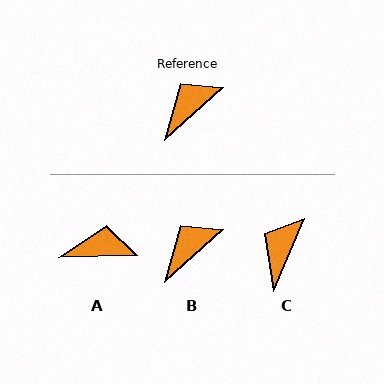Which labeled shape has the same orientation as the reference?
B.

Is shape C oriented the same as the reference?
No, it is off by about 26 degrees.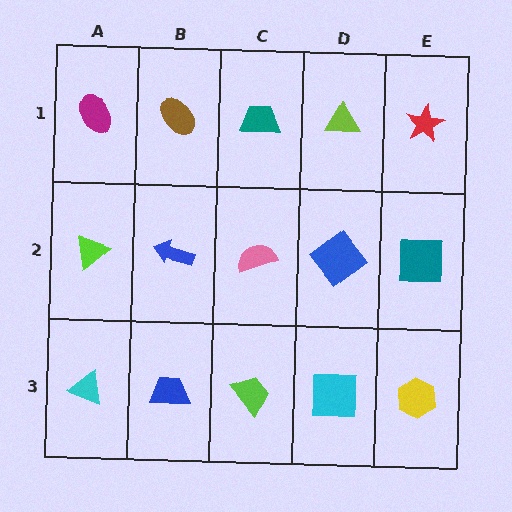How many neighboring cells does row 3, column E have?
2.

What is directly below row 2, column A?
A cyan triangle.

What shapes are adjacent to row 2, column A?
A magenta ellipse (row 1, column A), a cyan triangle (row 3, column A), a blue arrow (row 2, column B).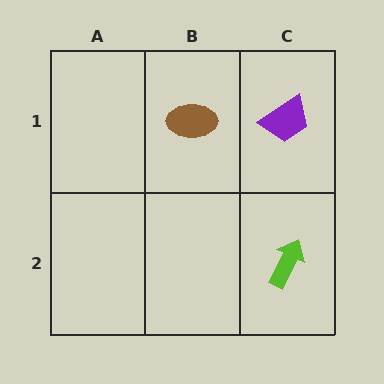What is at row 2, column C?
A lime arrow.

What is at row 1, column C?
A purple trapezoid.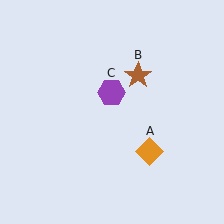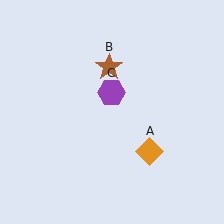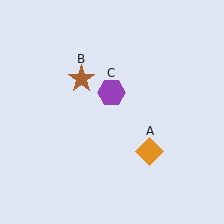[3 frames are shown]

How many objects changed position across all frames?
1 object changed position: brown star (object B).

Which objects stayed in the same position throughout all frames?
Orange diamond (object A) and purple hexagon (object C) remained stationary.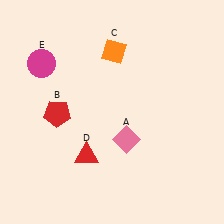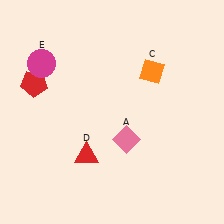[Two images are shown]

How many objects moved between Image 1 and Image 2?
2 objects moved between the two images.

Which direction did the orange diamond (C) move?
The orange diamond (C) moved right.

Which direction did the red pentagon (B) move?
The red pentagon (B) moved up.